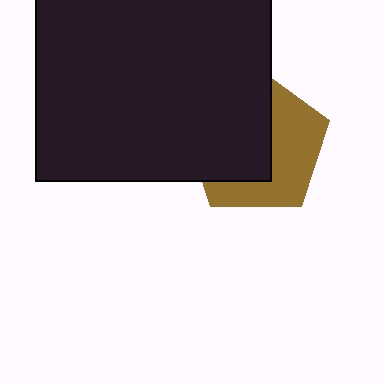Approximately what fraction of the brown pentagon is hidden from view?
Roughly 53% of the brown pentagon is hidden behind the black square.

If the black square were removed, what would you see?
You would see the complete brown pentagon.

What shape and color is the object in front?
The object in front is a black square.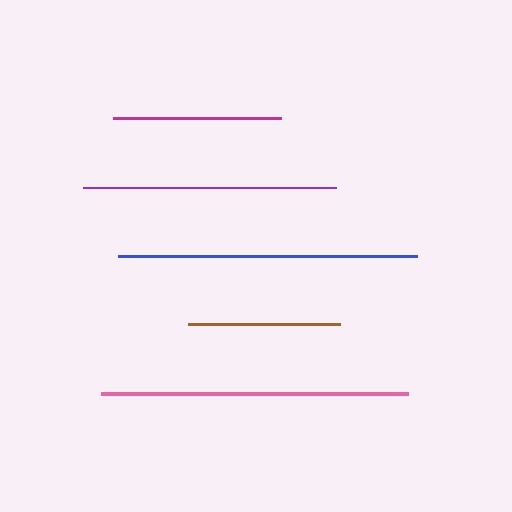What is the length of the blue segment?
The blue segment is approximately 299 pixels long.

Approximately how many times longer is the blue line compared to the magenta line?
The blue line is approximately 1.8 times the length of the magenta line.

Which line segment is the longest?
The pink line is the longest at approximately 307 pixels.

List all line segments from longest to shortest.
From longest to shortest: pink, blue, purple, magenta, brown.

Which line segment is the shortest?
The brown line is the shortest at approximately 152 pixels.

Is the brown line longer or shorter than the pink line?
The pink line is longer than the brown line.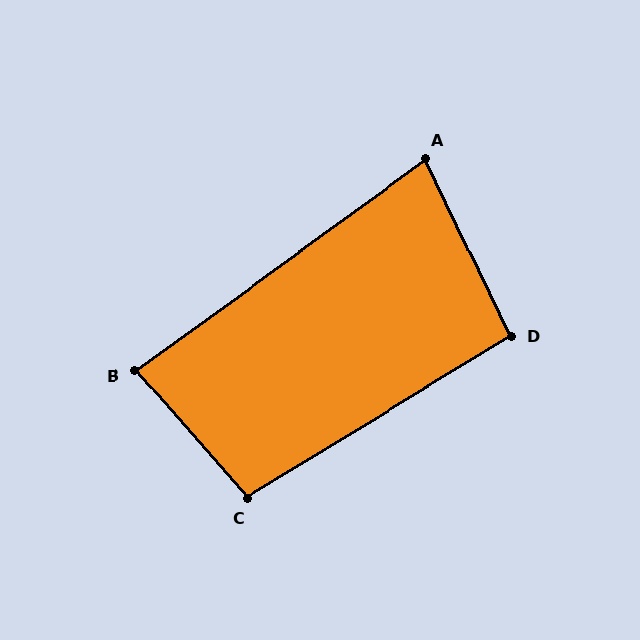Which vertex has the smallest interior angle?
A, at approximately 80 degrees.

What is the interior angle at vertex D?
Approximately 96 degrees (obtuse).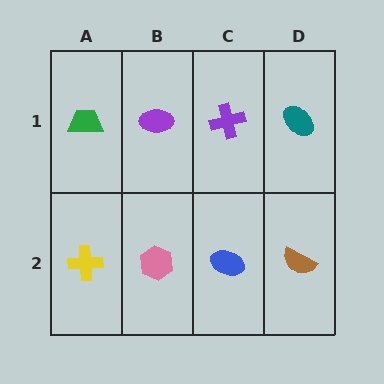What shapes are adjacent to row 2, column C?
A purple cross (row 1, column C), a pink hexagon (row 2, column B), a brown semicircle (row 2, column D).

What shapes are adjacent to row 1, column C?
A blue ellipse (row 2, column C), a purple ellipse (row 1, column B), a teal ellipse (row 1, column D).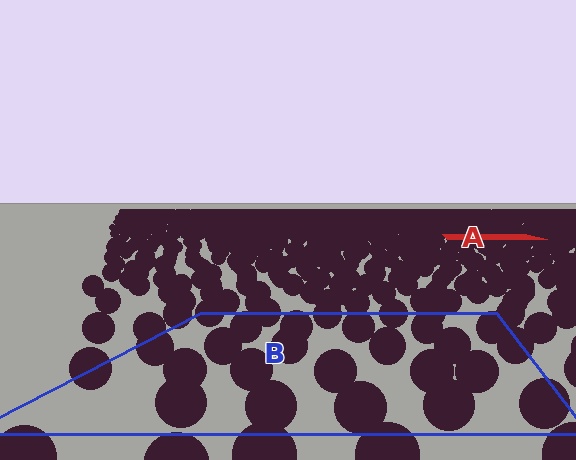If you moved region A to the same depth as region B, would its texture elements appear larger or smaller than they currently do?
They would appear larger. At a closer depth, the same texture elements are projected at a bigger on-screen size.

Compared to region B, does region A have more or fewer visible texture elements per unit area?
Region A has more texture elements per unit area — they are packed more densely because it is farther away.